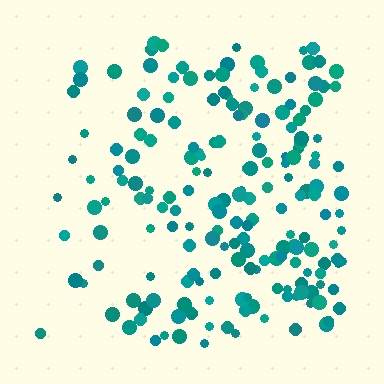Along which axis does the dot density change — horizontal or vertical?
Horizontal.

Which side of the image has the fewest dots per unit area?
The left.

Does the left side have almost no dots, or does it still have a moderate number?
Still a moderate number, just noticeably fewer than the right.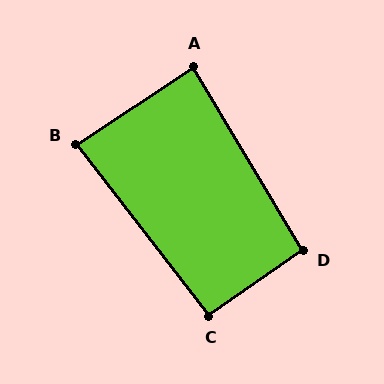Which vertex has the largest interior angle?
D, at approximately 94 degrees.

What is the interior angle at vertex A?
Approximately 87 degrees (approximately right).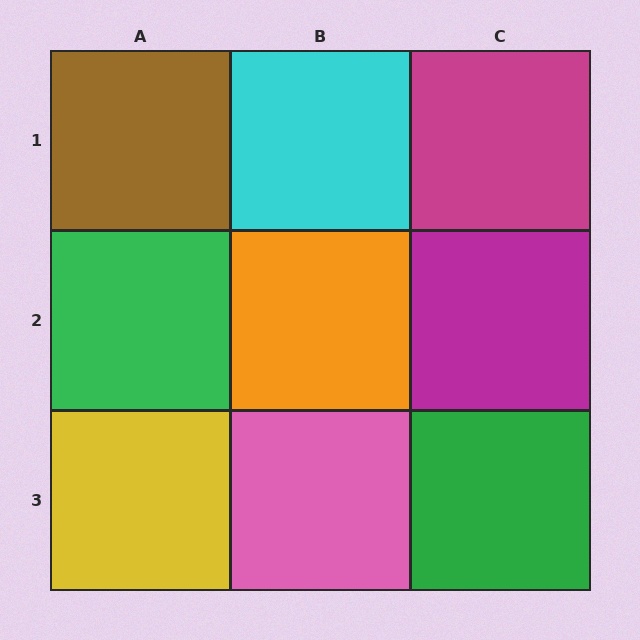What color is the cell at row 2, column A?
Green.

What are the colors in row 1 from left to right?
Brown, cyan, magenta.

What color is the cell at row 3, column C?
Green.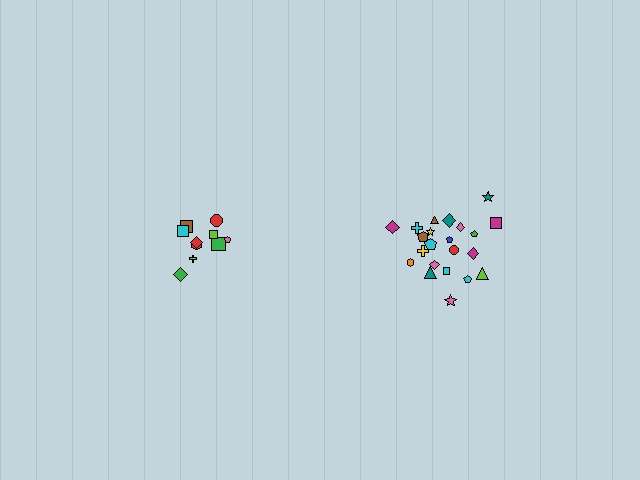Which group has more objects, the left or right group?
The right group.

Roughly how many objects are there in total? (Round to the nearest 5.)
Roughly 30 objects in total.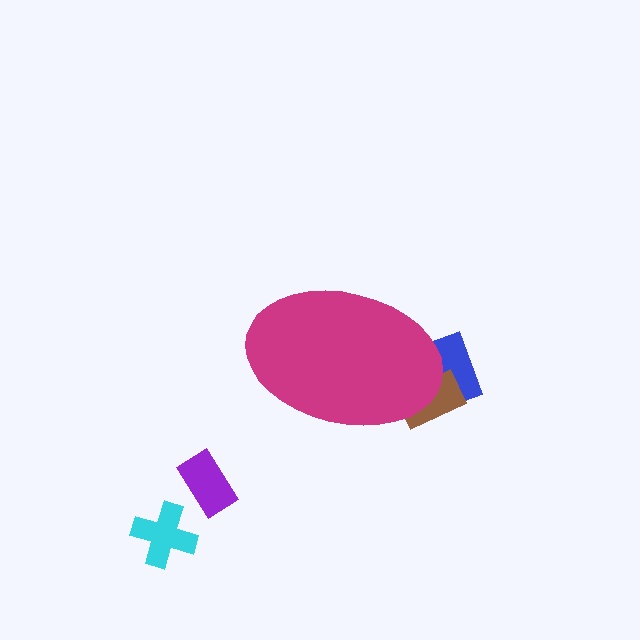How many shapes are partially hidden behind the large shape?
2 shapes are partially hidden.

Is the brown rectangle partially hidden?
Yes, the brown rectangle is partially hidden behind the magenta ellipse.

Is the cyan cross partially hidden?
No, the cyan cross is fully visible.